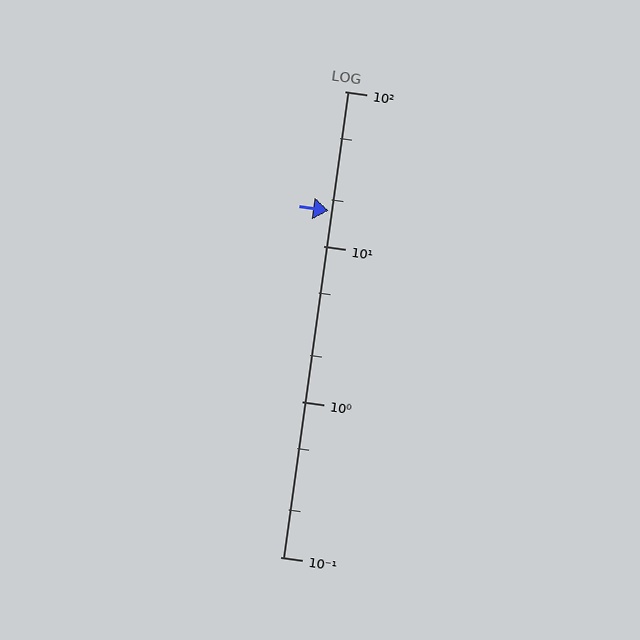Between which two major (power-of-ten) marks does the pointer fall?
The pointer is between 10 and 100.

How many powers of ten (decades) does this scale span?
The scale spans 3 decades, from 0.1 to 100.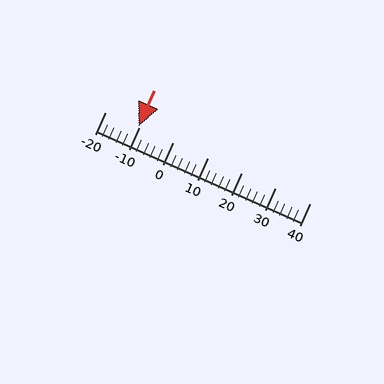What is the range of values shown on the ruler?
The ruler shows values from -20 to 40.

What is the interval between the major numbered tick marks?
The major tick marks are spaced 10 units apart.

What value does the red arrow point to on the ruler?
The red arrow points to approximately -10.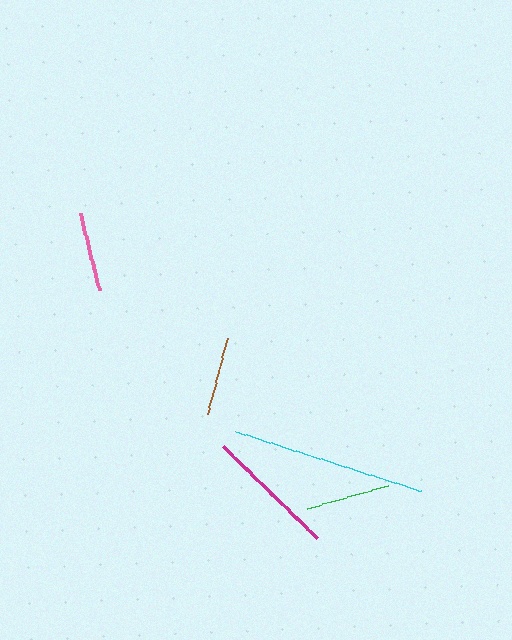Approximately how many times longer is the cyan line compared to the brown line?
The cyan line is approximately 2.5 times the length of the brown line.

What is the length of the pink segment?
The pink segment is approximately 80 pixels long.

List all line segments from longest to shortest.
From longest to shortest: cyan, magenta, green, pink, brown.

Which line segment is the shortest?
The brown line is the shortest at approximately 79 pixels.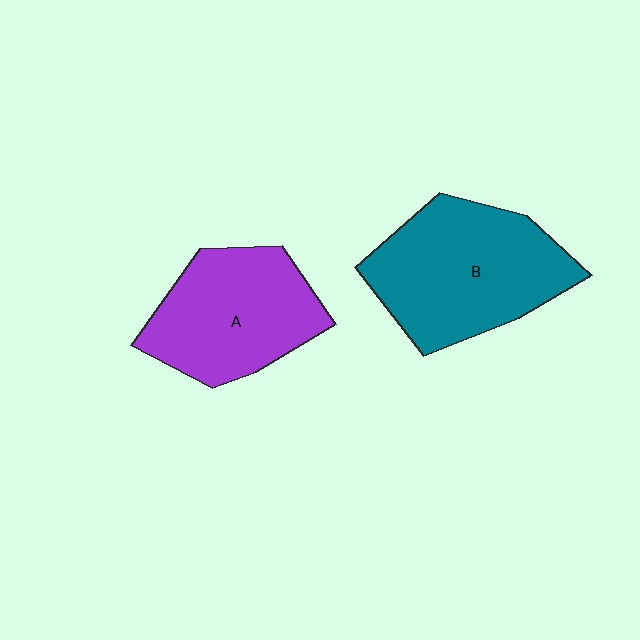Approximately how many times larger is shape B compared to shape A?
Approximately 1.2 times.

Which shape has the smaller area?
Shape A (purple).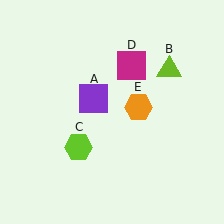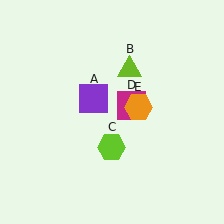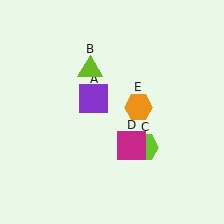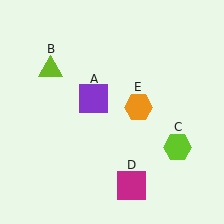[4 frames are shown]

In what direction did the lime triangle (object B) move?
The lime triangle (object B) moved left.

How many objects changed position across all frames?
3 objects changed position: lime triangle (object B), lime hexagon (object C), magenta square (object D).